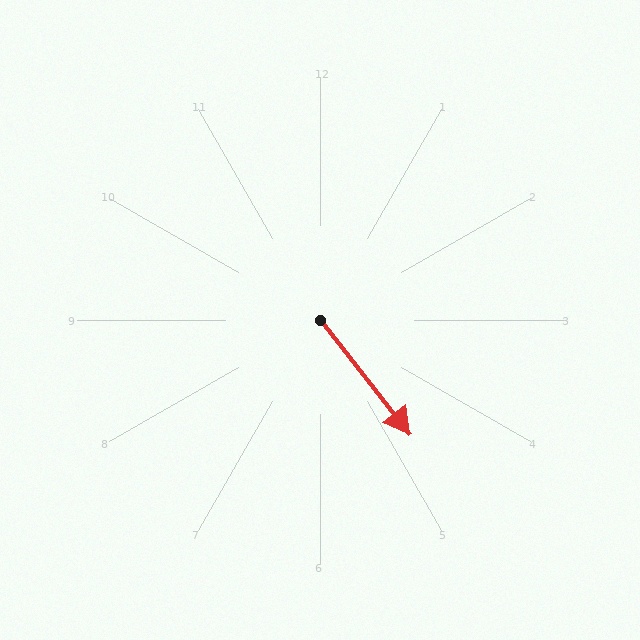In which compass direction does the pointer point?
Southeast.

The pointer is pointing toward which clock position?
Roughly 5 o'clock.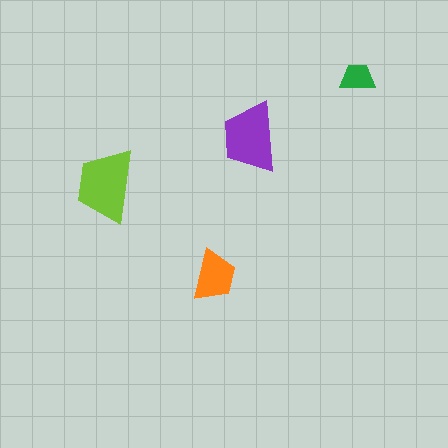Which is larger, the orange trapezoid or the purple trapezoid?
The purple one.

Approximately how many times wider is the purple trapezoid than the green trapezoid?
About 2 times wider.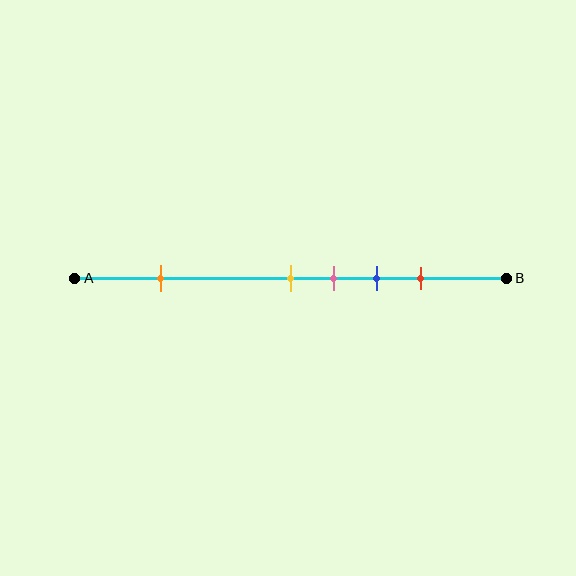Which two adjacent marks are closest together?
The yellow and pink marks are the closest adjacent pair.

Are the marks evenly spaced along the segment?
No, the marks are not evenly spaced.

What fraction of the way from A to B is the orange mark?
The orange mark is approximately 20% (0.2) of the way from A to B.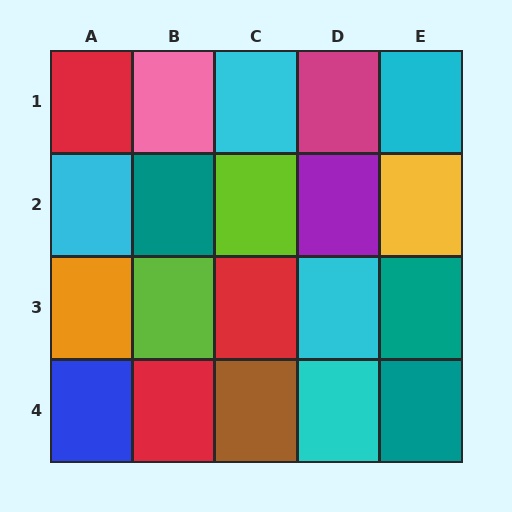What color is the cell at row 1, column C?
Cyan.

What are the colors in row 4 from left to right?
Blue, red, brown, cyan, teal.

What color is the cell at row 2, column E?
Yellow.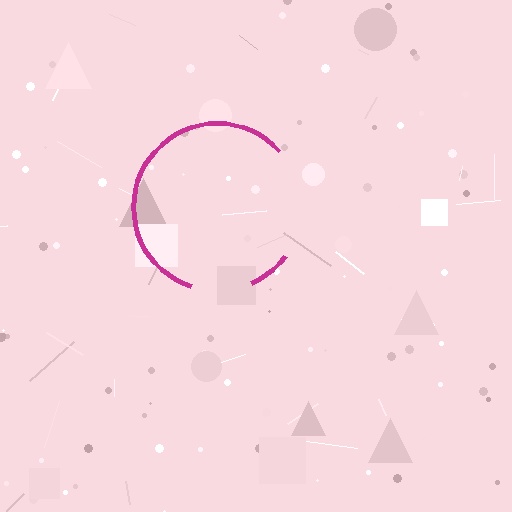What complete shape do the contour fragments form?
The contour fragments form a circle.